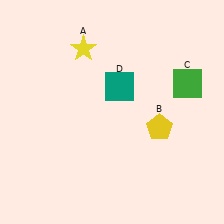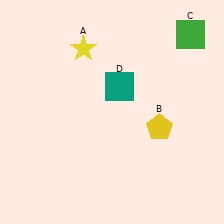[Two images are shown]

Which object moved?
The green square (C) moved up.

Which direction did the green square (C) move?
The green square (C) moved up.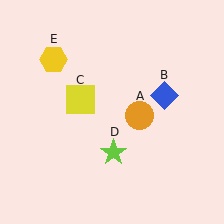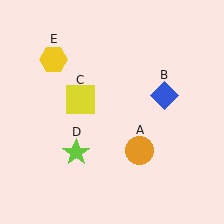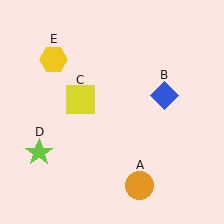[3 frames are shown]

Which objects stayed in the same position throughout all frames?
Blue diamond (object B) and yellow square (object C) and yellow hexagon (object E) remained stationary.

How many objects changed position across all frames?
2 objects changed position: orange circle (object A), lime star (object D).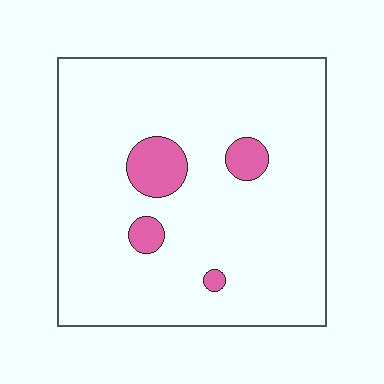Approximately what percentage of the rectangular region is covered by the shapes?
Approximately 10%.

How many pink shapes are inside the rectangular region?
4.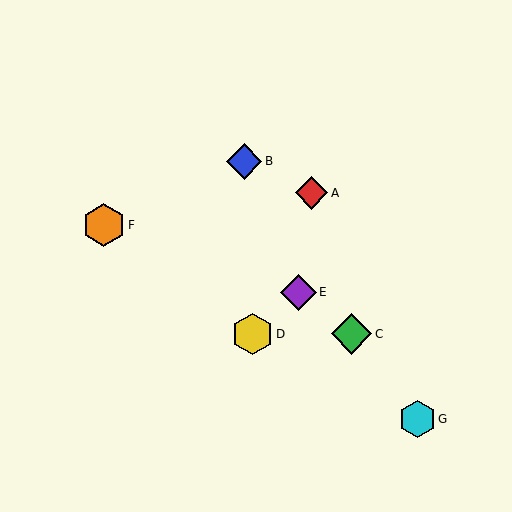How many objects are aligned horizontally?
2 objects (C, D) are aligned horizontally.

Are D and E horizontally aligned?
No, D is at y≈334 and E is at y≈292.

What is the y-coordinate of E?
Object E is at y≈292.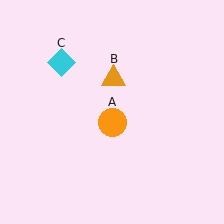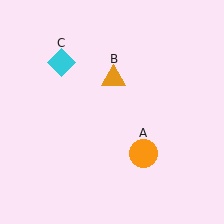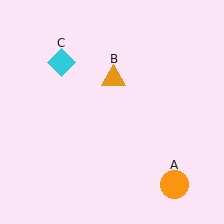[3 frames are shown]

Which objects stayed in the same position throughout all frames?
Orange triangle (object B) and cyan diamond (object C) remained stationary.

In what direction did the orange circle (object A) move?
The orange circle (object A) moved down and to the right.